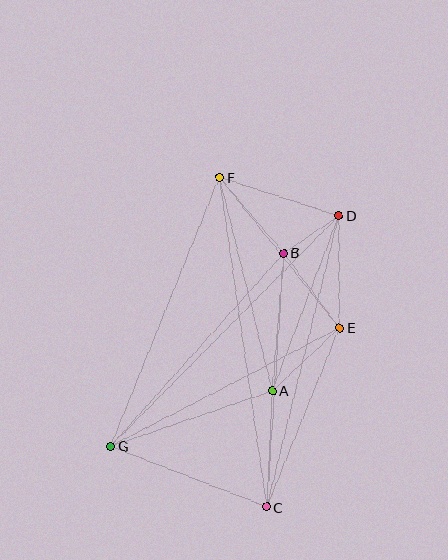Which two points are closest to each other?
Points B and D are closest to each other.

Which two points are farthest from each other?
Points C and F are farthest from each other.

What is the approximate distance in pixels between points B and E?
The distance between B and E is approximately 94 pixels.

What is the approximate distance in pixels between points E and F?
The distance between E and F is approximately 192 pixels.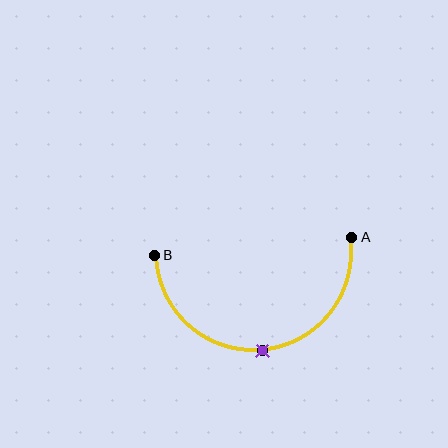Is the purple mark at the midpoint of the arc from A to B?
Yes. The purple mark lies on the arc at equal arc-length from both A and B — it is the arc midpoint.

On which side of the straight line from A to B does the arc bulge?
The arc bulges below the straight line connecting A and B.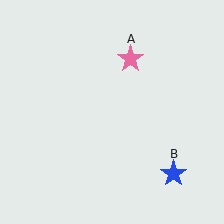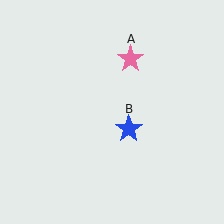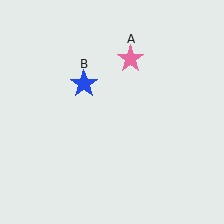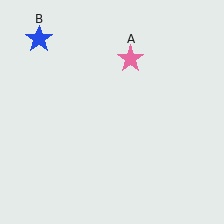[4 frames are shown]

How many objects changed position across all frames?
1 object changed position: blue star (object B).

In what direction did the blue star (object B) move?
The blue star (object B) moved up and to the left.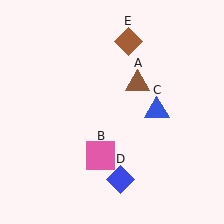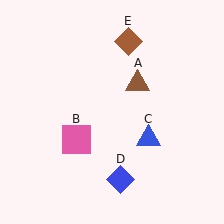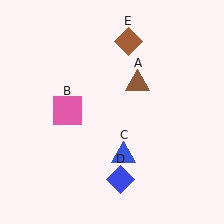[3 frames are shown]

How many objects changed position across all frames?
2 objects changed position: pink square (object B), blue triangle (object C).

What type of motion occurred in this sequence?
The pink square (object B), blue triangle (object C) rotated clockwise around the center of the scene.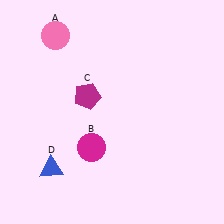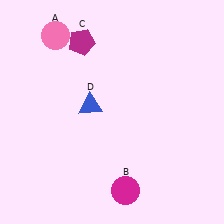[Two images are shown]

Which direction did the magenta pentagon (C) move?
The magenta pentagon (C) moved up.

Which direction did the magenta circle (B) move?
The magenta circle (B) moved down.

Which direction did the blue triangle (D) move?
The blue triangle (D) moved up.